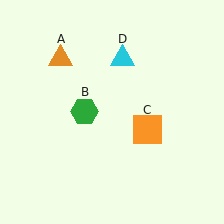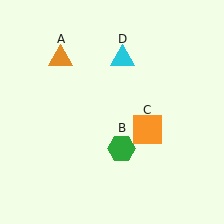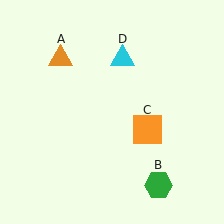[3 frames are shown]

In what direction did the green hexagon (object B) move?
The green hexagon (object B) moved down and to the right.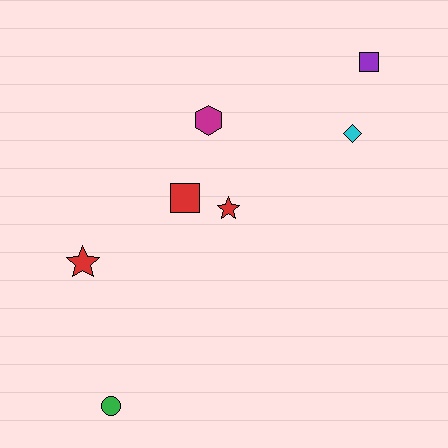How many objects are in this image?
There are 7 objects.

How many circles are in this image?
There is 1 circle.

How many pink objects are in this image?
There are no pink objects.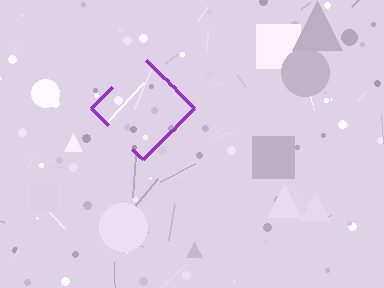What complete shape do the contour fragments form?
The contour fragments form a diamond.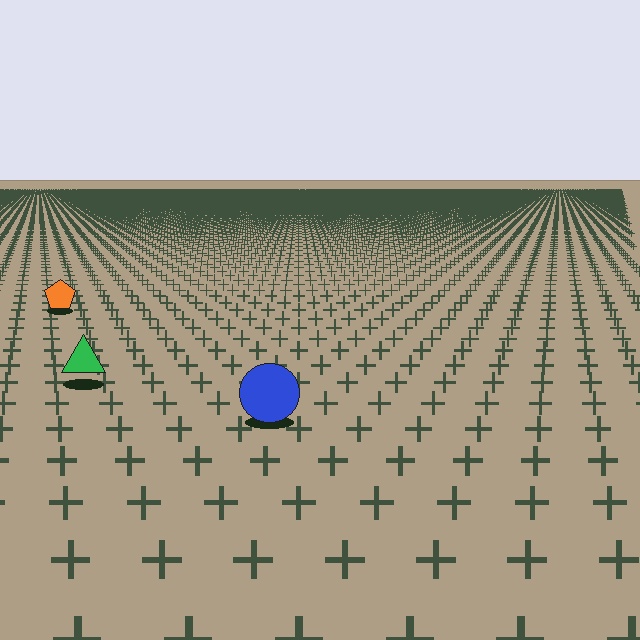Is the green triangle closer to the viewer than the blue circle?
No. The blue circle is closer — you can tell from the texture gradient: the ground texture is coarser near it.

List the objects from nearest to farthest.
From nearest to farthest: the blue circle, the green triangle, the orange pentagon.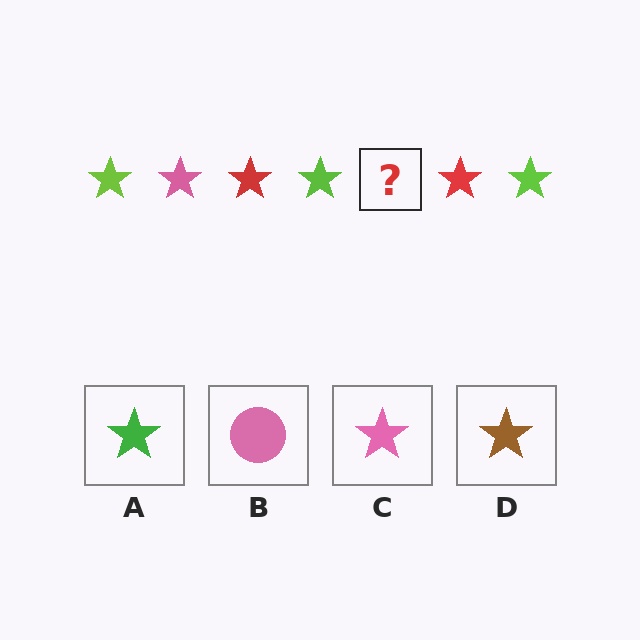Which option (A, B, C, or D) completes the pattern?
C.